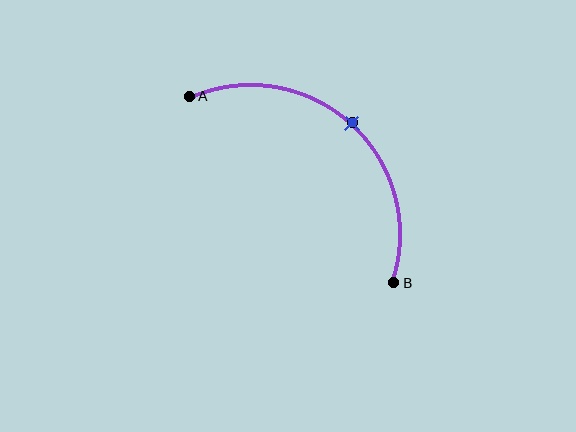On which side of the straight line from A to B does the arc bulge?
The arc bulges above and to the right of the straight line connecting A and B.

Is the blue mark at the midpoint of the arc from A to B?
Yes. The blue mark lies on the arc at equal arc-length from both A and B — it is the arc midpoint.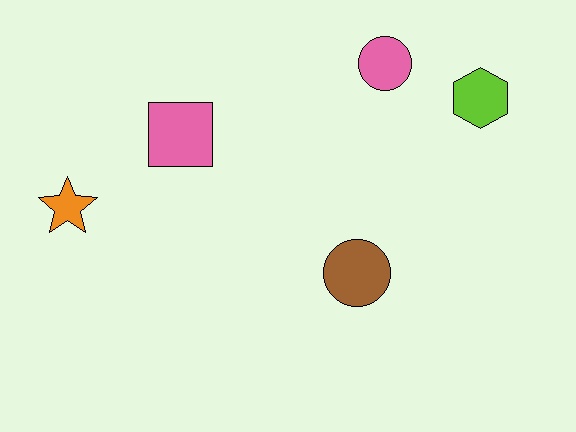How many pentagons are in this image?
There are no pentagons.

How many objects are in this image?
There are 5 objects.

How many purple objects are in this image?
There are no purple objects.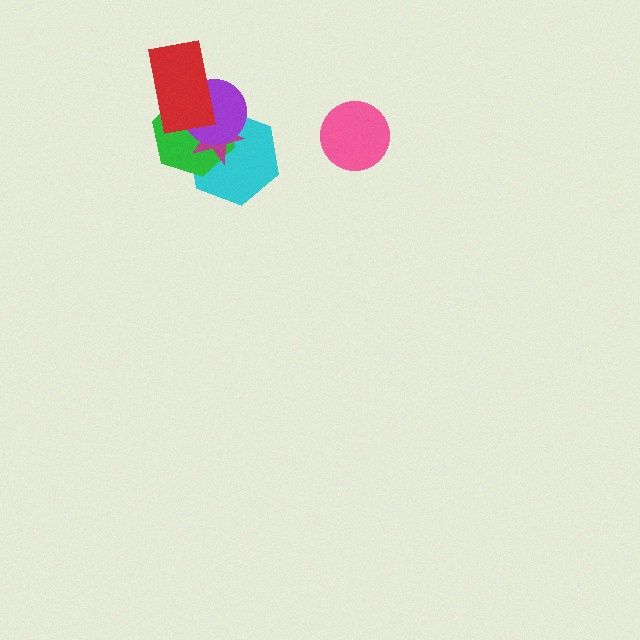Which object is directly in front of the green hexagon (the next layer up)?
The magenta star is directly in front of the green hexagon.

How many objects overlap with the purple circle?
4 objects overlap with the purple circle.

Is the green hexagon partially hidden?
Yes, it is partially covered by another shape.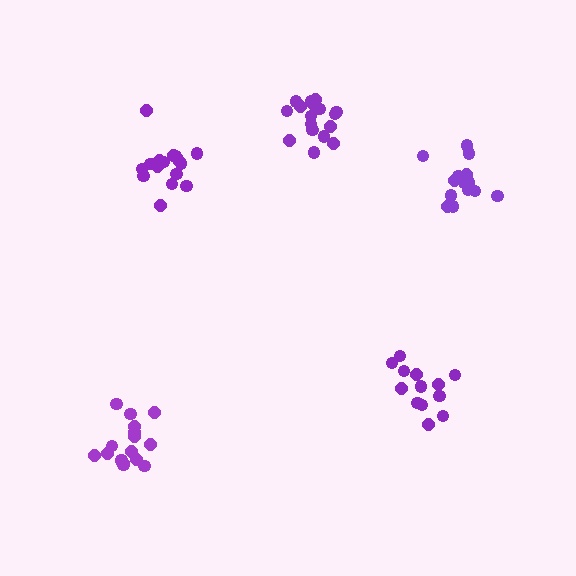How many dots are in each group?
Group 1: 13 dots, Group 2: 17 dots, Group 3: 18 dots, Group 4: 17 dots, Group 5: 14 dots (79 total).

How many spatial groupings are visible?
There are 5 spatial groupings.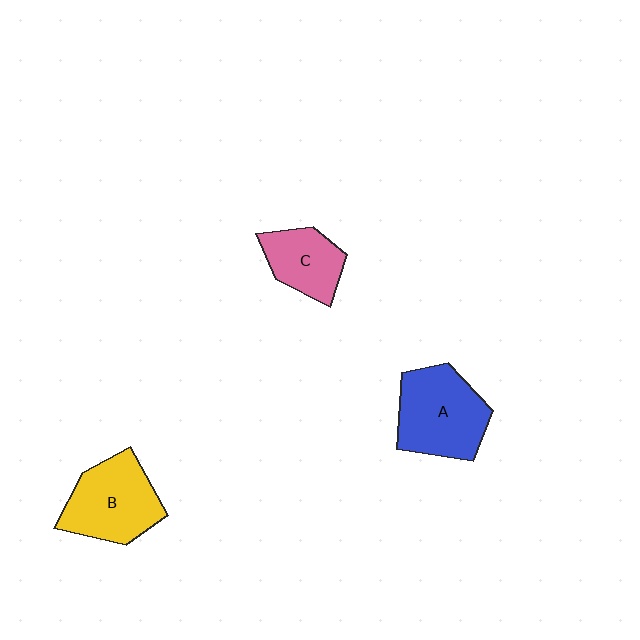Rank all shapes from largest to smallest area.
From largest to smallest: A (blue), B (yellow), C (pink).